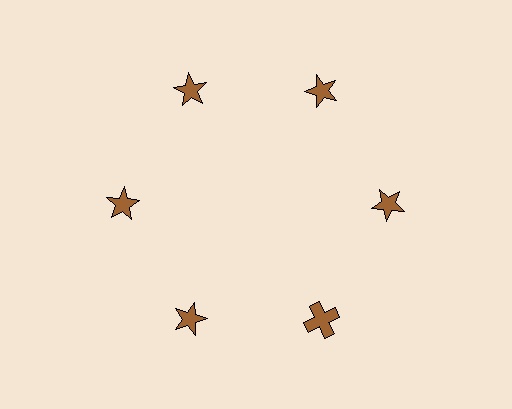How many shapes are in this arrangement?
There are 6 shapes arranged in a ring pattern.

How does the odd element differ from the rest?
It has a different shape: cross instead of star.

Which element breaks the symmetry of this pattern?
The brown cross at roughly the 5 o'clock position breaks the symmetry. All other shapes are brown stars.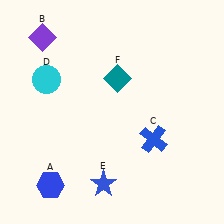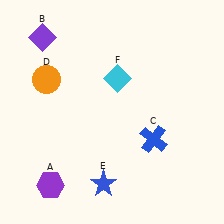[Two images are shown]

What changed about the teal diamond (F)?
In Image 1, F is teal. In Image 2, it changed to cyan.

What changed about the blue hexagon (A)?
In Image 1, A is blue. In Image 2, it changed to purple.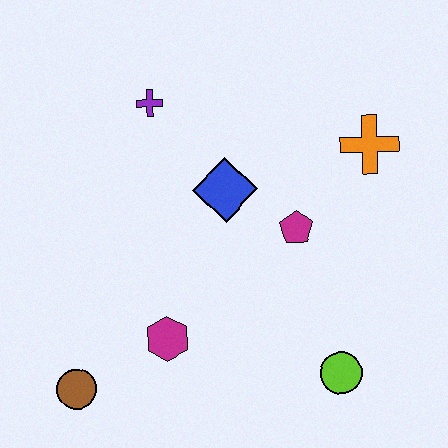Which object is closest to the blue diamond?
The magenta pentagon is closest to the blue diamond.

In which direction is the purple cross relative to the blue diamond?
The purple cross is above the blue diamond.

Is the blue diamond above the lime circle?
Yes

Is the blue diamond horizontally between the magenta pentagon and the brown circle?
Yes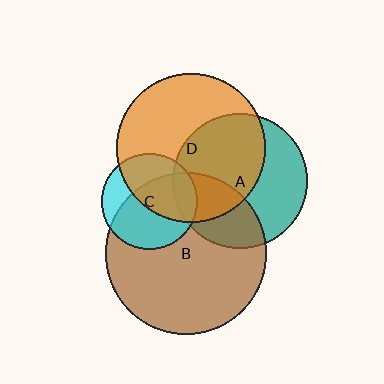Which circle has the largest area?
Circle B (brown).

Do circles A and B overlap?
Yes.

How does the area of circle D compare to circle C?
Approximately 2.4 times.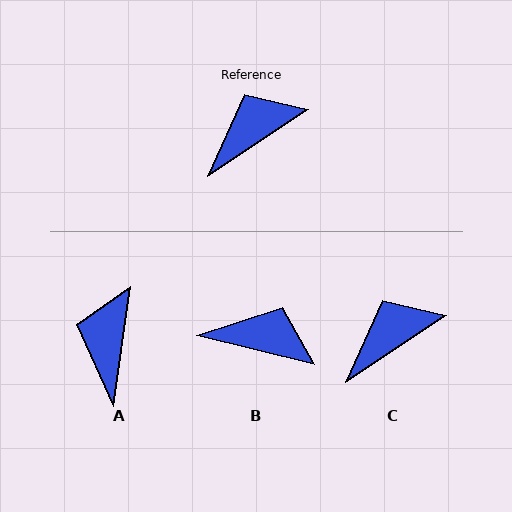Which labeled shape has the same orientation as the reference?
C.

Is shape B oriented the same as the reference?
No, it is off by about 48 degrees.